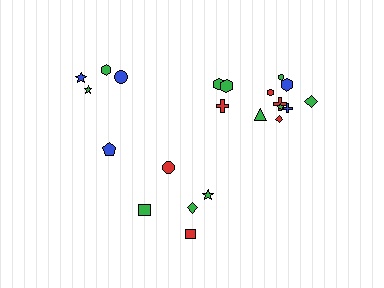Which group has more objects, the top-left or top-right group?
The top-right group.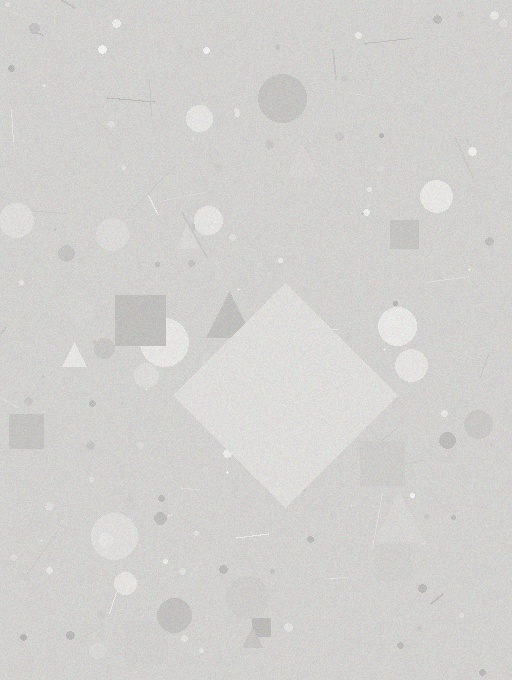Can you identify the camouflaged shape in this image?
The camouflaged shape is a diamond.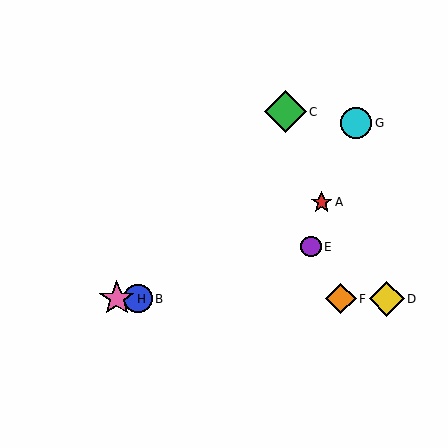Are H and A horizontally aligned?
No, H is at y≈299 and A is at y≈202.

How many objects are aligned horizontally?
4 objects (B, D, F, H) are aligned horizontally.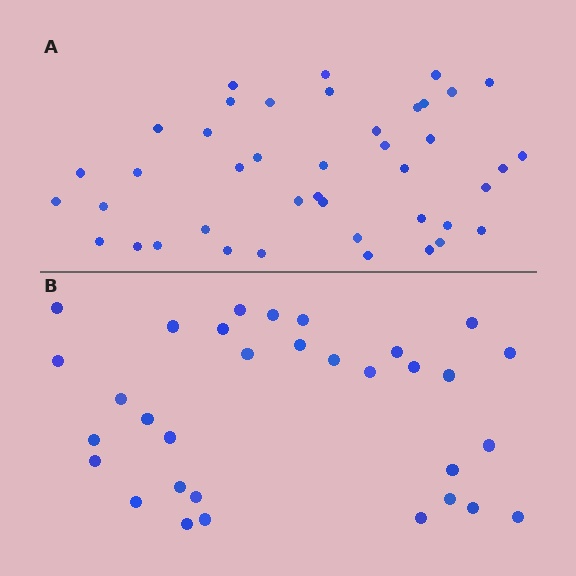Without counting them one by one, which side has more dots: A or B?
Region A (the top region) has more dots.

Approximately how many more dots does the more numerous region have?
Region A has roughly 10 or so more dots than region B.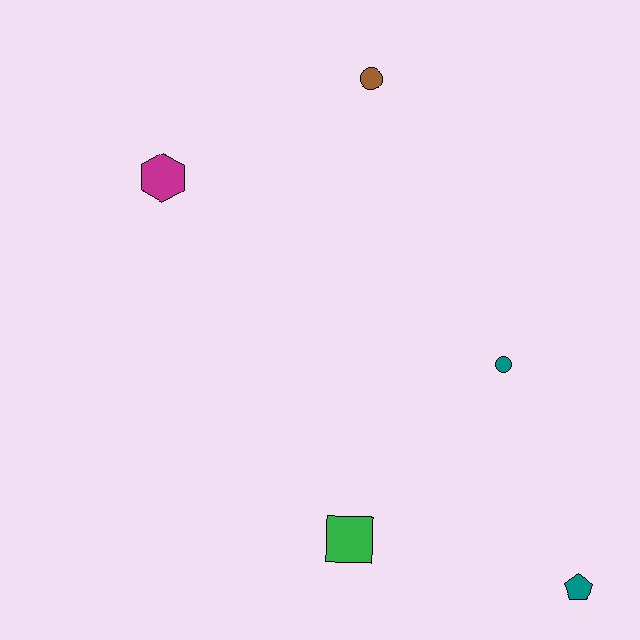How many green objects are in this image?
There is 1 green object.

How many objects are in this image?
There are 5 objects.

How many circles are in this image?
There are 2 circles.